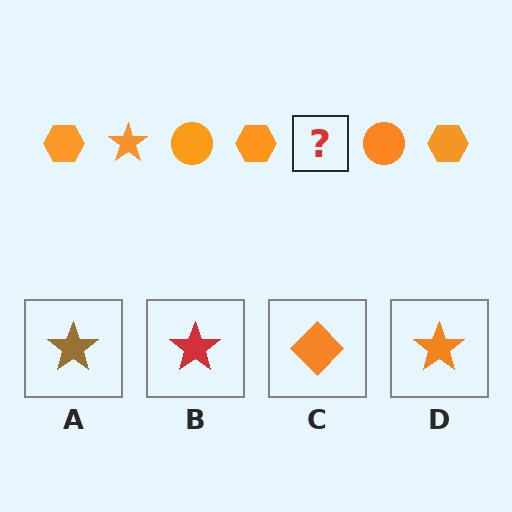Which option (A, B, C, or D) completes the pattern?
D.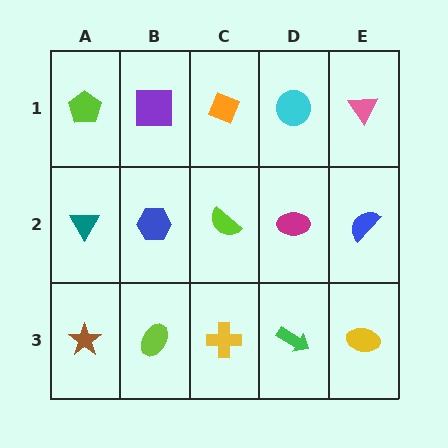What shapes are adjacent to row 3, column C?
A lime semicircle (row 2, column C), a lime ellipse (row 3, column B), a green arrow (row 3, column D).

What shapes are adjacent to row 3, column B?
A blue hexagon (row 2, column B), a brown star (row 3, column A), a yellow cross (row 3, column C).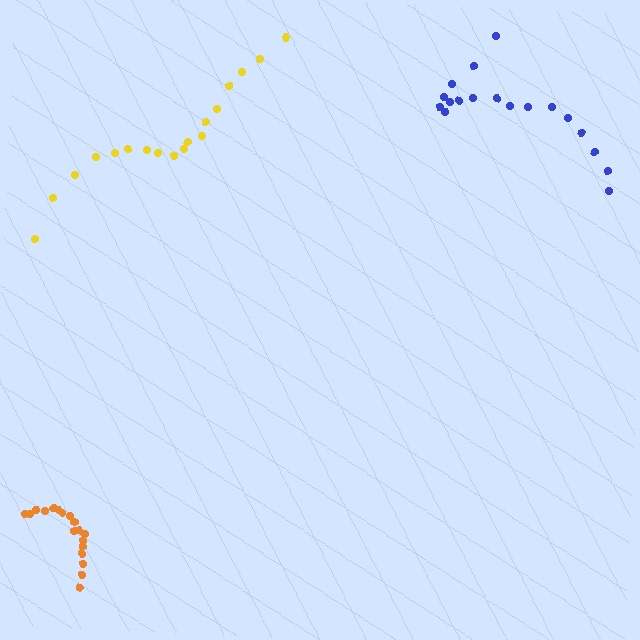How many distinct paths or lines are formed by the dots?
There are 3 distinct paths.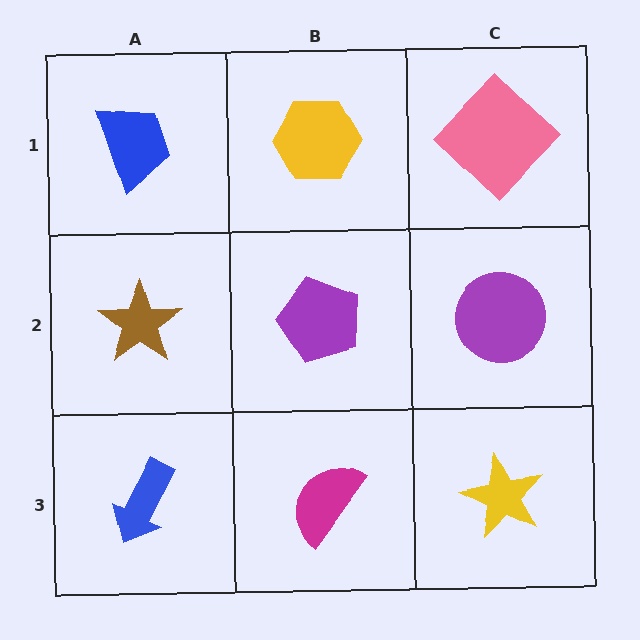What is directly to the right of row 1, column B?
A pink diamond.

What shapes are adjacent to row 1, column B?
A purple pentagon (row 2, column B), a blue trapezoid (row 1, column A), a pink diamond (row 1, column C).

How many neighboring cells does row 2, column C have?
3.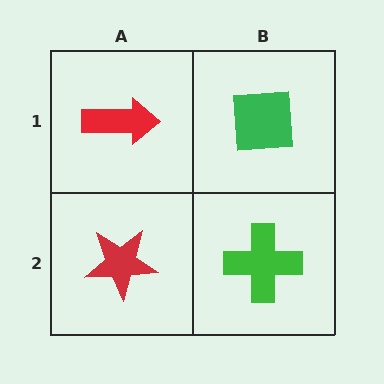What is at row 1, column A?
A red arrow.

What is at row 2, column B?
A green cross.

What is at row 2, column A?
A red star.